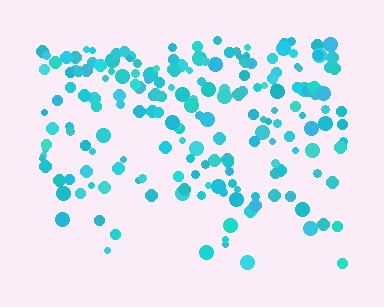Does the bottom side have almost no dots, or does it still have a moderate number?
Still a moderate number, just noticeably fewer than the top.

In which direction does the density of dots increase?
From bottom to top, with the top side densest.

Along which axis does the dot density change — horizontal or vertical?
Vertical.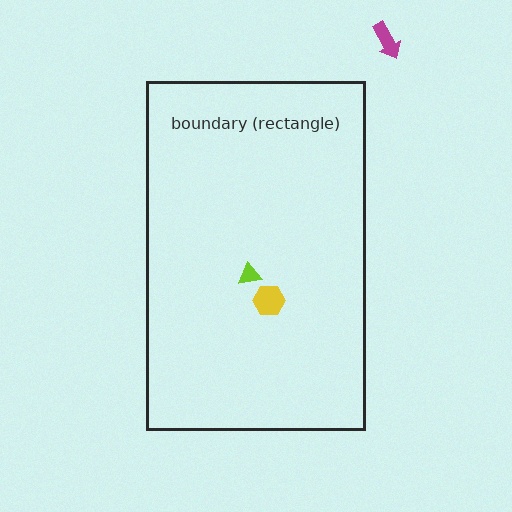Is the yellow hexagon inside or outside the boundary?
Inside.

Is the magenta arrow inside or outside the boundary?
Outside.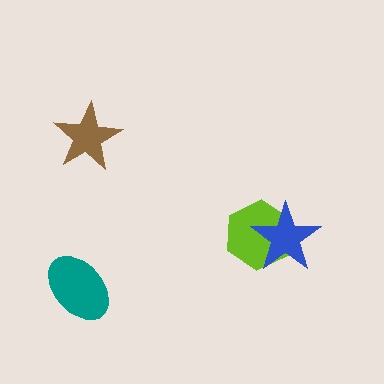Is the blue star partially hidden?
No, no other shape covers it.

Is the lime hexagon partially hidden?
Yes, it is partially covered by another shape.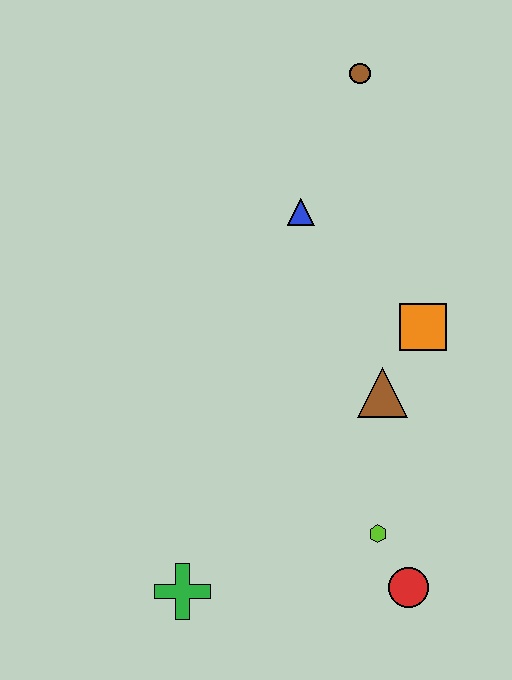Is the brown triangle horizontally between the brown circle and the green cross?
No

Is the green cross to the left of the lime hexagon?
Yes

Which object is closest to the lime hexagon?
The red circle is closest to the lime hexagon.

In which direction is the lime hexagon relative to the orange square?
The lime hexagon is below the orange square.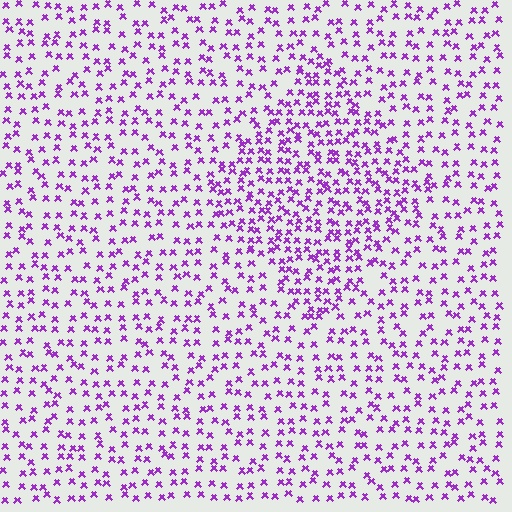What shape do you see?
I see a diamond.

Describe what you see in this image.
The image contains small purple elements arranged at two different densities. A diamond-shaped region is visible where the elements are more densely packed than the surrounding area.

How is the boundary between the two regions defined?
The boundary is defined by a change in element density (approximately 1.7x ratio). All elements are the same color, size, and shape.